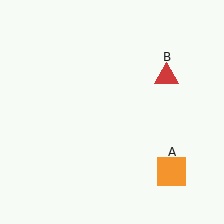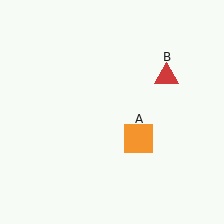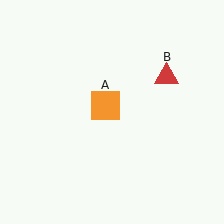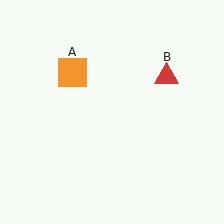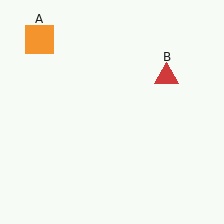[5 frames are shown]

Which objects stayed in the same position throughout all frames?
Red triangle (object B) remained stationary.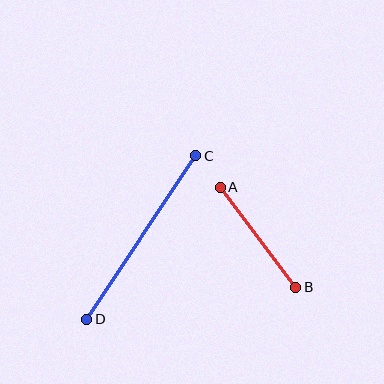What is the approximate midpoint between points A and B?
The midpoint is at approximately (258, 237) pixels.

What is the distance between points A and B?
The distance is approximately 125 pixels.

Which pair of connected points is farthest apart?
Points C and D are farthest apart.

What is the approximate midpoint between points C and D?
The midpoint is at approximately (141, 237) pixels.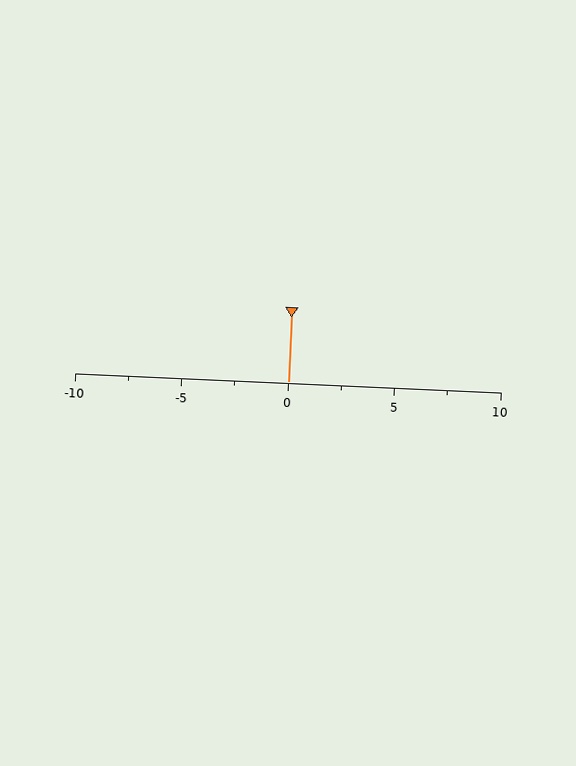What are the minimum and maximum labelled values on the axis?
The axis runs from -10 to 10.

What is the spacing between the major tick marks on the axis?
The major ticks are spaced 5 apart.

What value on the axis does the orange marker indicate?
The marker indicates approximately 0.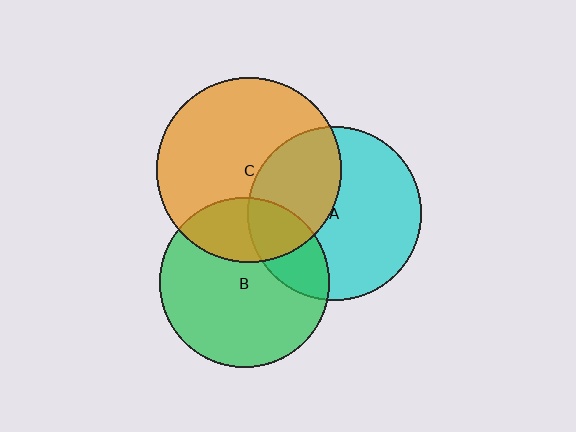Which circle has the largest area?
Circle C (orange).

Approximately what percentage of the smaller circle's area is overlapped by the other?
Approximately 25%.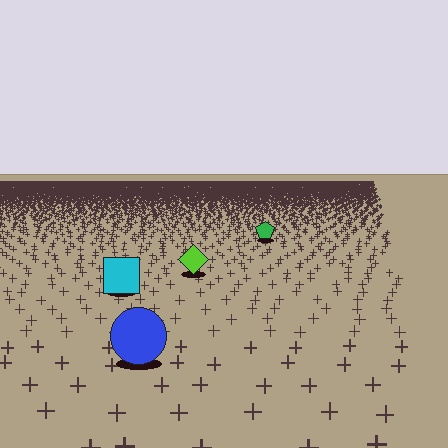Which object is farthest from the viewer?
The green pentagon is farthest from the viewer. It appears smaller and the ground texture around it is denser.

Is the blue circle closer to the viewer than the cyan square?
Yes. The blue circle is closer — you can tell from the texture gradient: the ground texture is coarser near it.